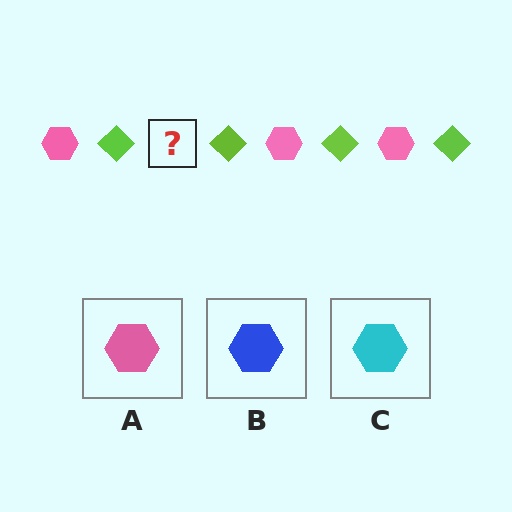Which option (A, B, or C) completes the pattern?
A.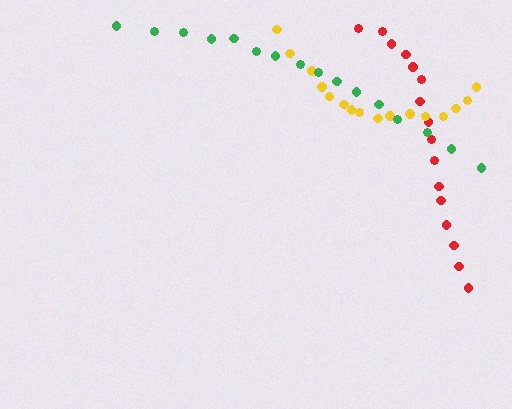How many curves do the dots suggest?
There are 3 distinct paths.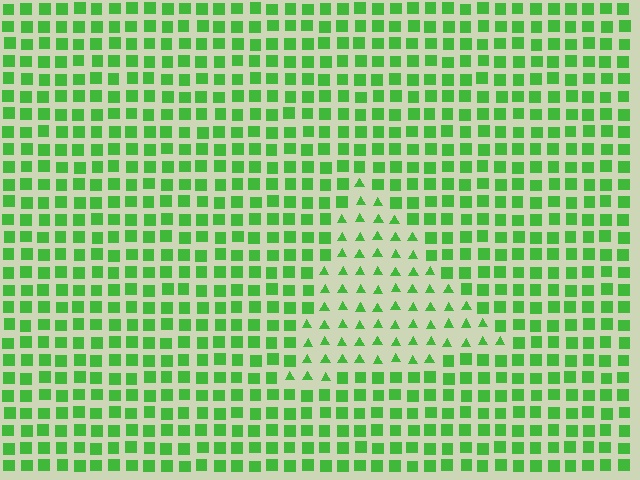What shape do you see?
I see a triangle.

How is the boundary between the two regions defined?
The boundary is defined by a change in element shape: triangles inside vs. squares outside. All elements share the same color and spacing.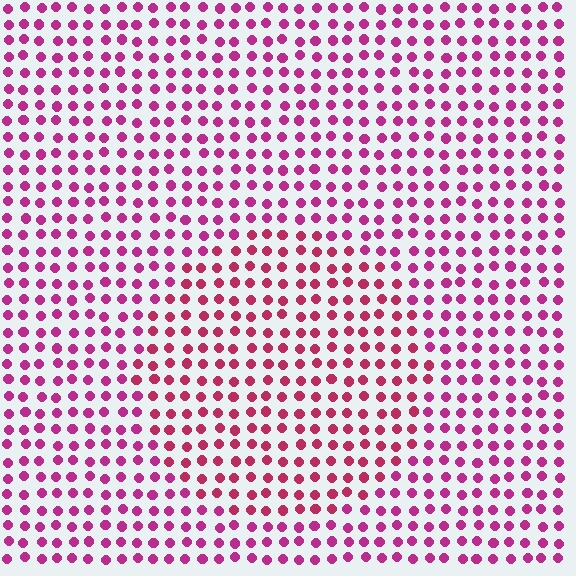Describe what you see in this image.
The image is filled with small magenta elements in a uniform arrangement. A circle-shaped region is visible where the elements are tinted to a slightly different hue, forming a subtle color boundary.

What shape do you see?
I see a circle.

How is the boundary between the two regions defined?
The boundary is defined purely by a slight shift in hue (about 20 degrees). Spacing, size, and orientation are identical on both sides.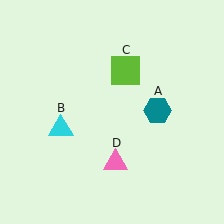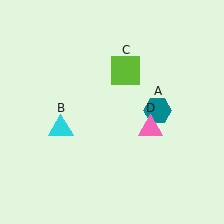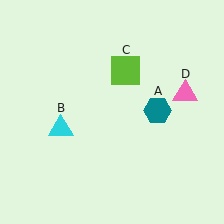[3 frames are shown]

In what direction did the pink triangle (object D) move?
The pink triangle (object D) moved up and to the right.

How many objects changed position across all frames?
1 object changed position: pink triangle (object D).